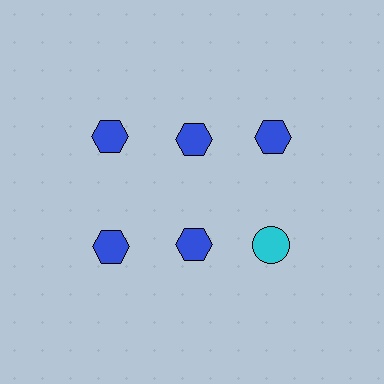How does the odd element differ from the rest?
It differs in both color (cyan instead of blue) and shape (circle instead of hexagon).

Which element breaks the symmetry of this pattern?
The cyan circle in the second row, center column breaks the symmetry. All other shapes are blue hexagons.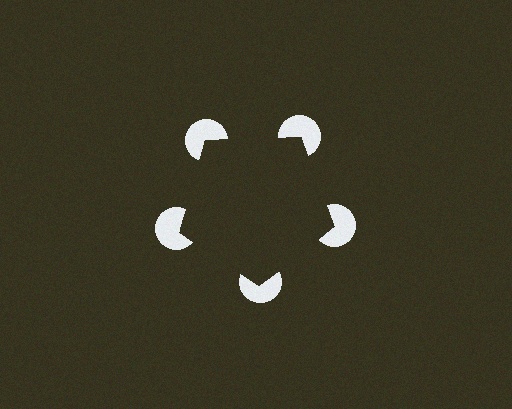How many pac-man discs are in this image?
There are 5 — one at each vertex of the illusory pentagon.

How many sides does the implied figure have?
5 sides.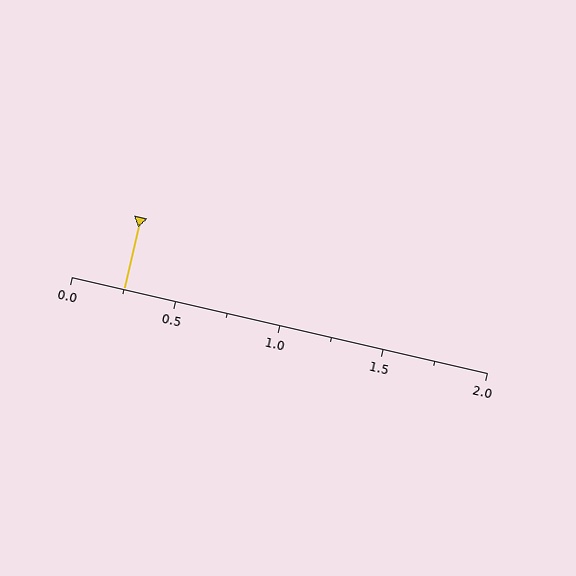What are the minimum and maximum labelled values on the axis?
The axis runs from 0.0 to 2.0.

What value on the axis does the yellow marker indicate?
The marker indicates approximately 0.25.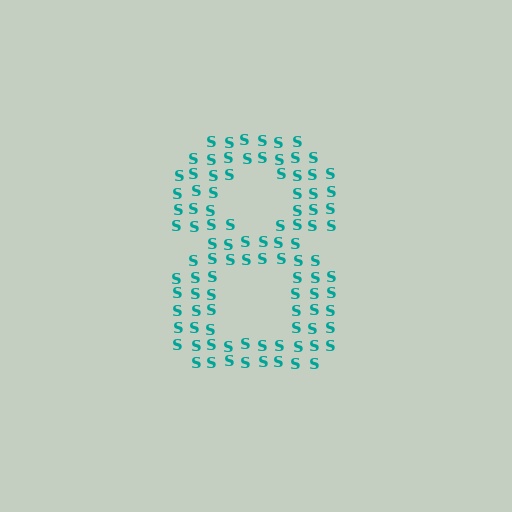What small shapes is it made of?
It is made of small letter S's.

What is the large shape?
The large shape is the digit 8.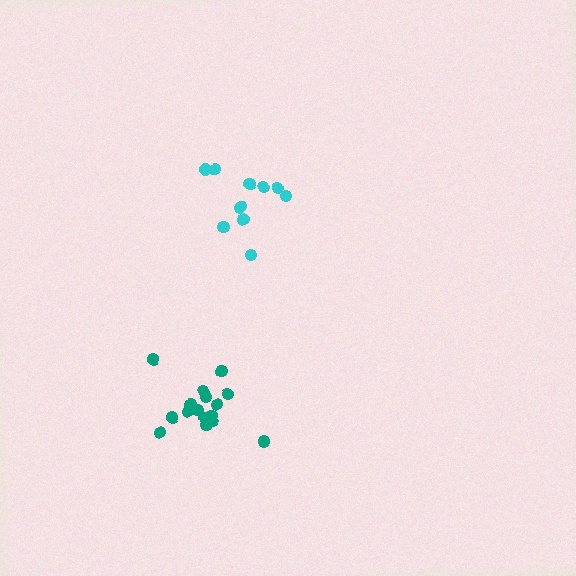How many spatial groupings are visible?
There are 2 spatial groupings.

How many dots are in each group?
Group 1: 11 dots, Group 2: 16 dots (27 total).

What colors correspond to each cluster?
The clusters are colored: cyan, teal.